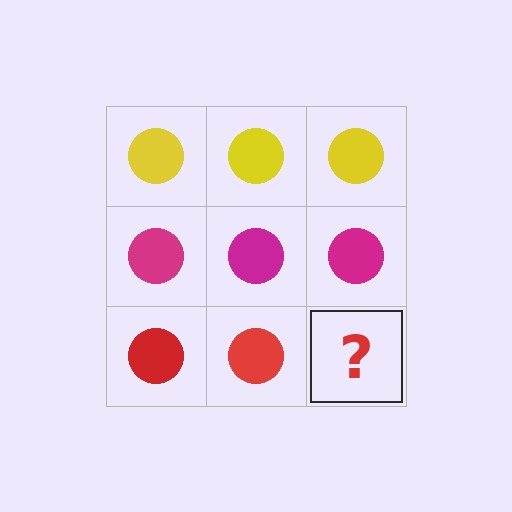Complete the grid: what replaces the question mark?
The question mark should be replaced with a red circle.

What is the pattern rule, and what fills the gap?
The rule is that each row has a consistent color. The gap should be filled with a red circle.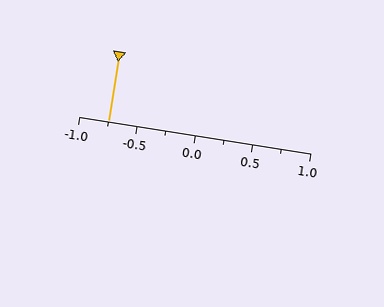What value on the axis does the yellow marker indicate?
The marker indicates approximately -0.75.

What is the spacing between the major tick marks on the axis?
The major ticks are spaced 0.5 apart.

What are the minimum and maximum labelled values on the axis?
The axis runs from -1.0 to 1.0.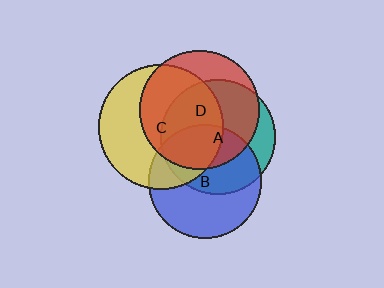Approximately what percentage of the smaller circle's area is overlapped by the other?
Approximately 35%.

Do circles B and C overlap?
Yes.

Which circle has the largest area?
Circle C (yellow).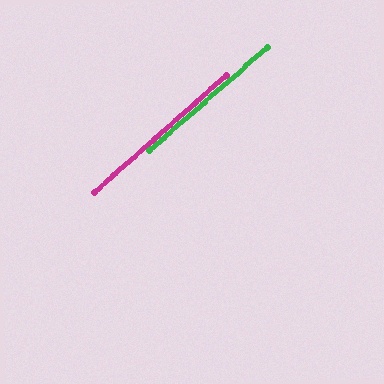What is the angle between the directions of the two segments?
Approximately 1 degree.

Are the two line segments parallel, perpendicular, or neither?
Parallel — their directions differ by only 0.5°.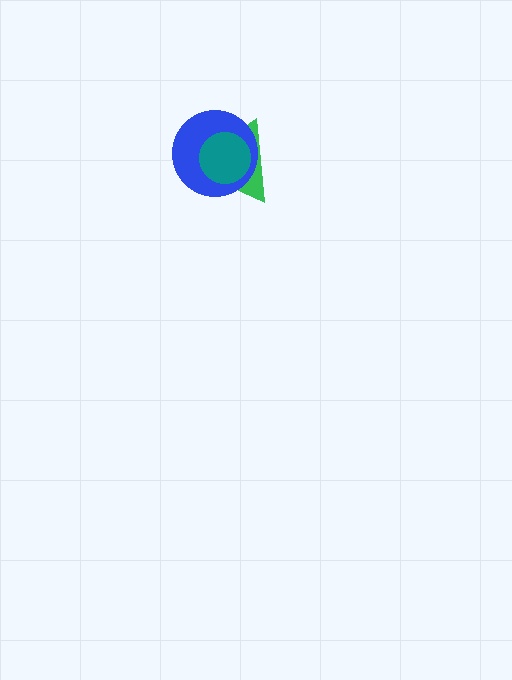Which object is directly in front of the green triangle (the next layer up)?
The blue circle is directly in front of the green triangle.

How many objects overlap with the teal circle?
2 objects overlap with the teal circle.